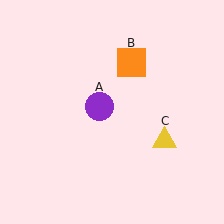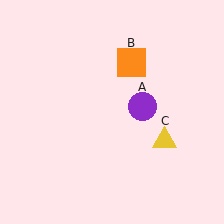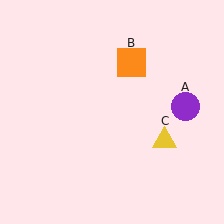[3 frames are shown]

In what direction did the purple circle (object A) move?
The purple circle (object A) moved right.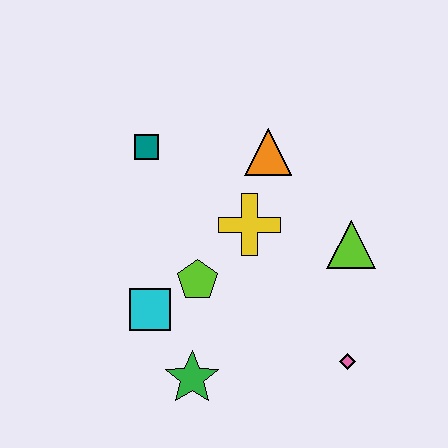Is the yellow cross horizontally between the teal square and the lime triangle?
Yes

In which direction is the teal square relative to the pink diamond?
The teal square is above the pink diamond.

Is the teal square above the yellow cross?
Yes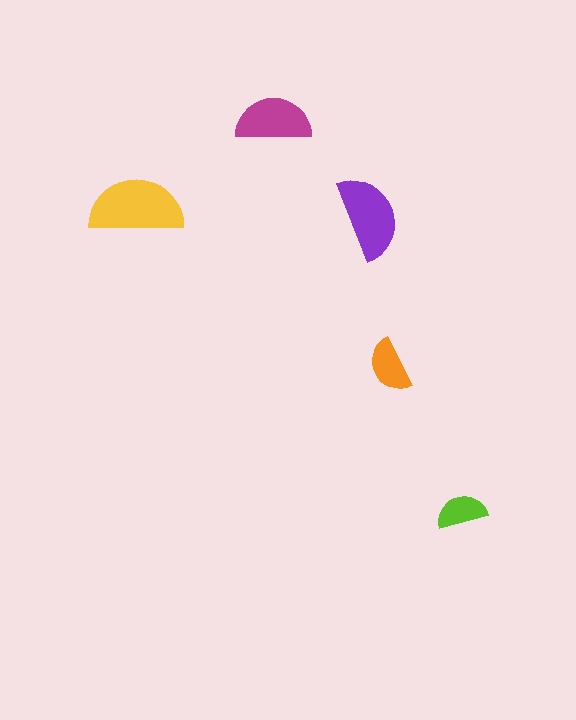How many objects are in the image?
There are 5 objects in the image.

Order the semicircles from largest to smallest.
the yellow one, the purple one, the magenta one, the orange one, the lime one.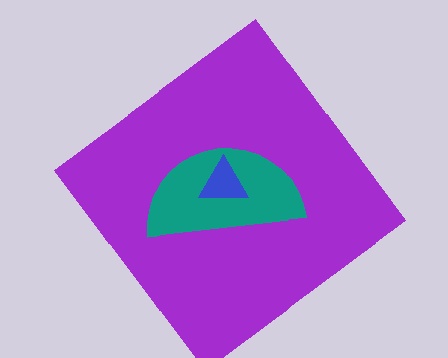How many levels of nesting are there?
3.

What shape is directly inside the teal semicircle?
The blue triangle.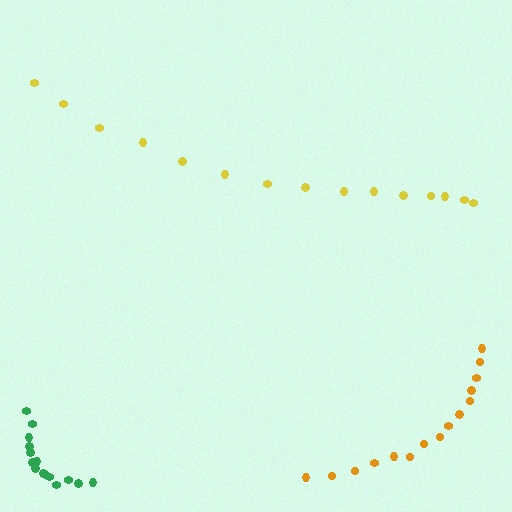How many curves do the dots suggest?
There are 3 distinct paths.